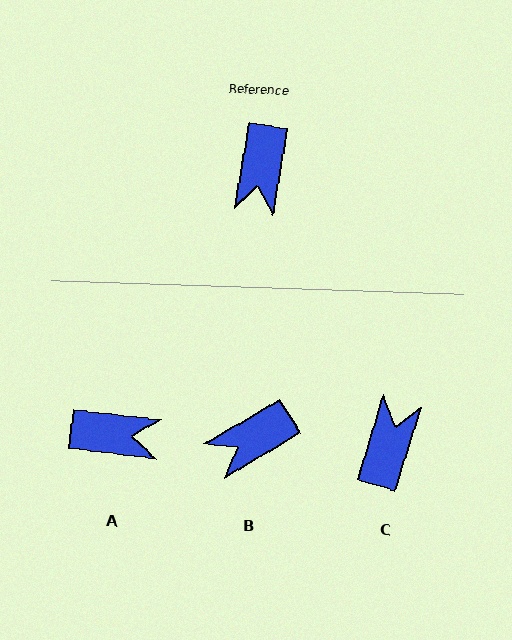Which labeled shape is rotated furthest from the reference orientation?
C, about 173 degrees away.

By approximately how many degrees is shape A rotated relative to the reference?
Approximately 93 degrees counter-clockwise.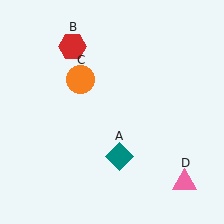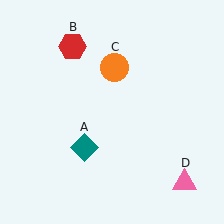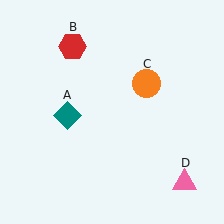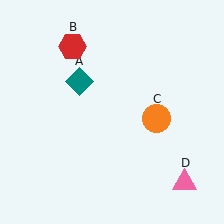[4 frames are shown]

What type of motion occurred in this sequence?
The teal diamond (object A), orange circle (object C) rotated clockwise around the center of the scene.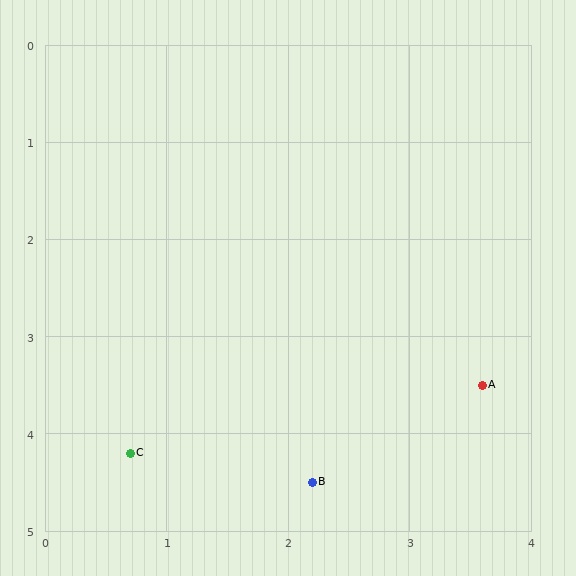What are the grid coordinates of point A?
Point A is at approximately (3.6, 3.5).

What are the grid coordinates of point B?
Point B is at approximately (2.2, 4.5).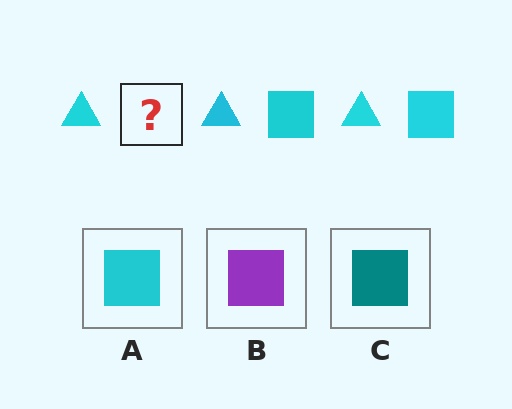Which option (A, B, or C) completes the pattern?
A.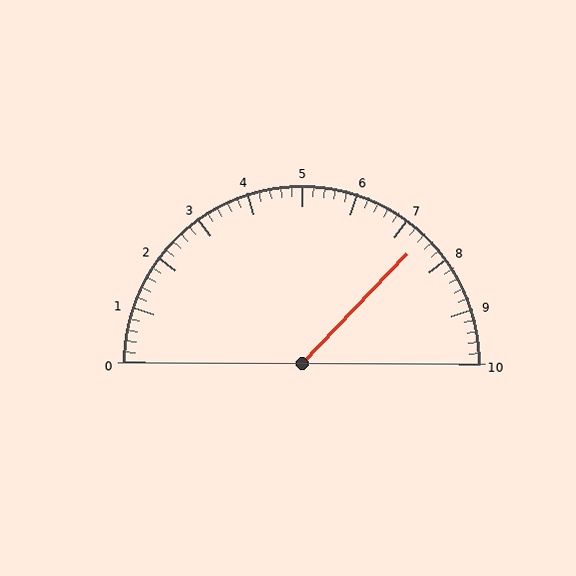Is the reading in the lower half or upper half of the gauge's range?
The reading is in the upper half of the range (0 to 10).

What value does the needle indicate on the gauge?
The needle indicates approximately 7.4.